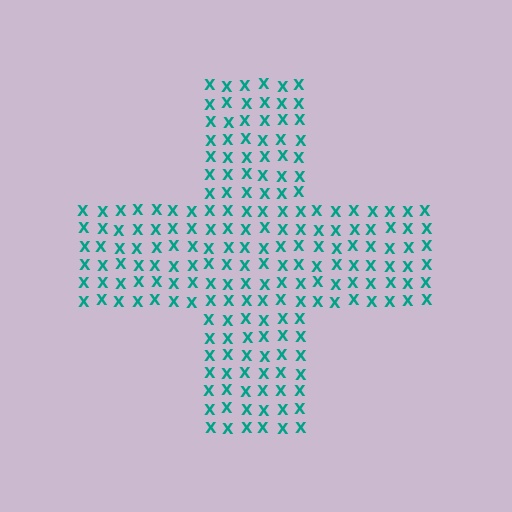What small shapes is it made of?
It is made of small letter X's.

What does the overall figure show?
The overall figure shows a cross.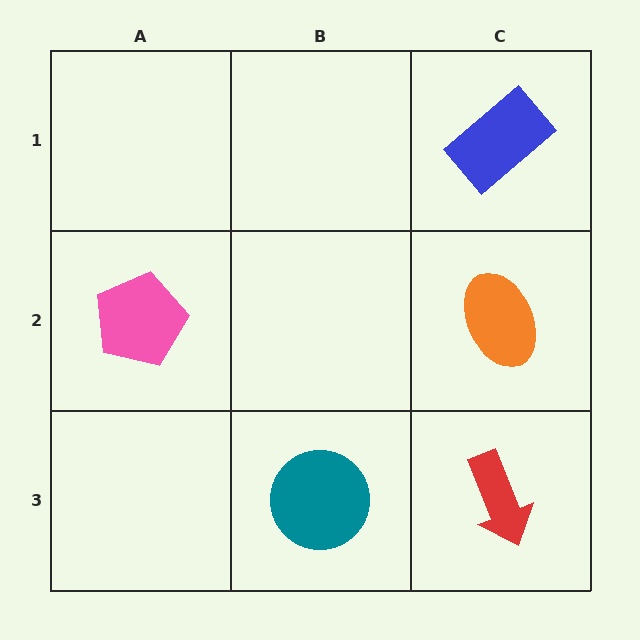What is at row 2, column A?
A pink pentagon.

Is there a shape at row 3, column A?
No, that cell is empty.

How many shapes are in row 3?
2 shapes.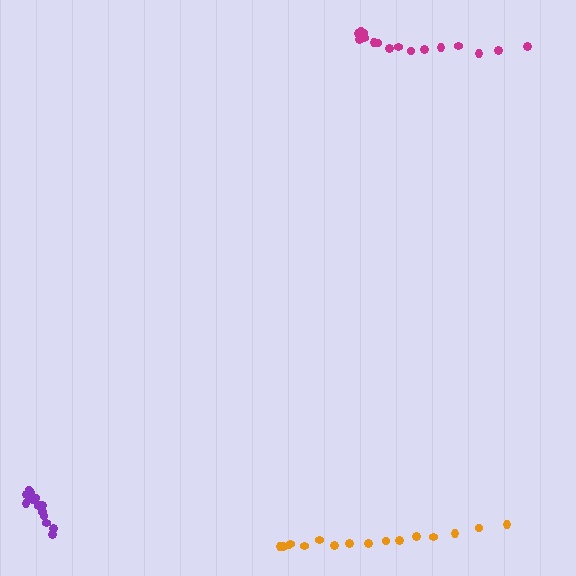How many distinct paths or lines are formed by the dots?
There are 3 distinct paths.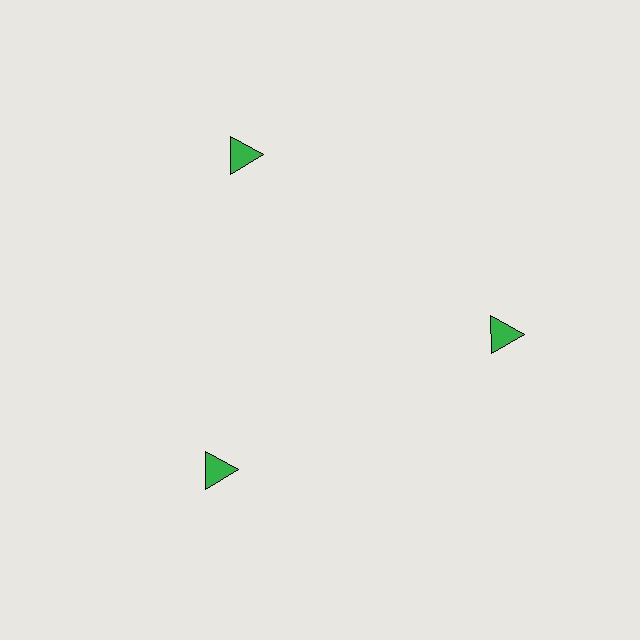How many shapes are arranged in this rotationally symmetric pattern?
There are 3 shapes, arranged in 3 groups of 1.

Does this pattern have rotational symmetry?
Yes, this pattern has 3-fold rotational symmetry. It looks the same after rotating 120 degrees around the center.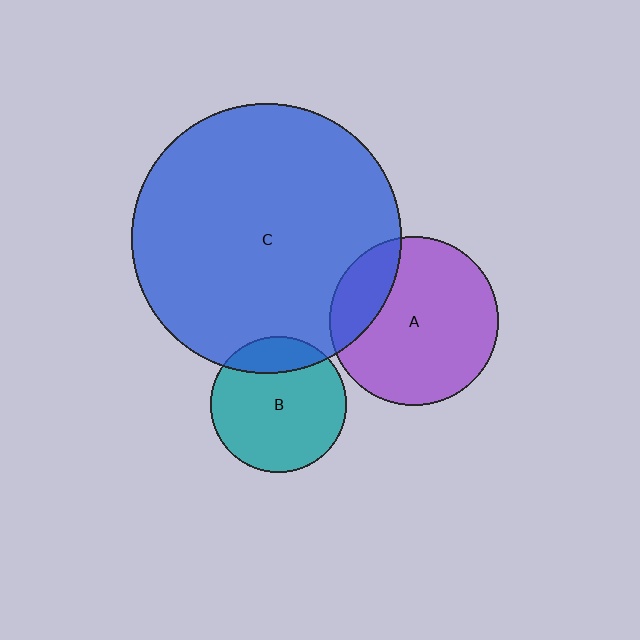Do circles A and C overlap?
Yes.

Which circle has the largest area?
Circle C (blue).